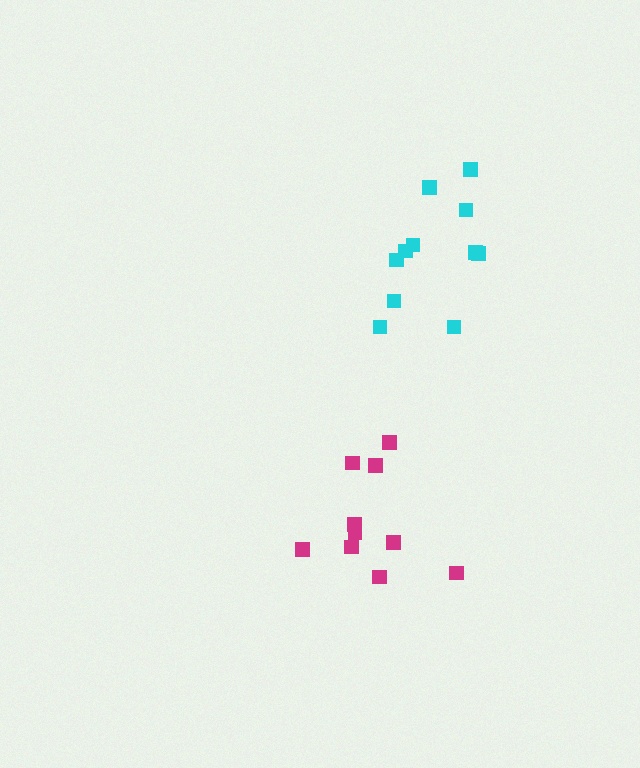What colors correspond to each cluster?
The clusters are colored: magenta, cyan.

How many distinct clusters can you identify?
There are 2 distinct clusters.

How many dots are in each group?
Group 1: 10 dots, Group 2: 11 dots (21 total).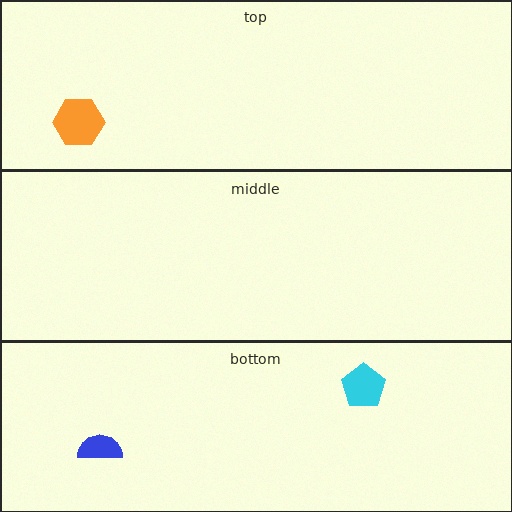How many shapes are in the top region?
1.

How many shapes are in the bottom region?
2.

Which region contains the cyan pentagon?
The bottom region.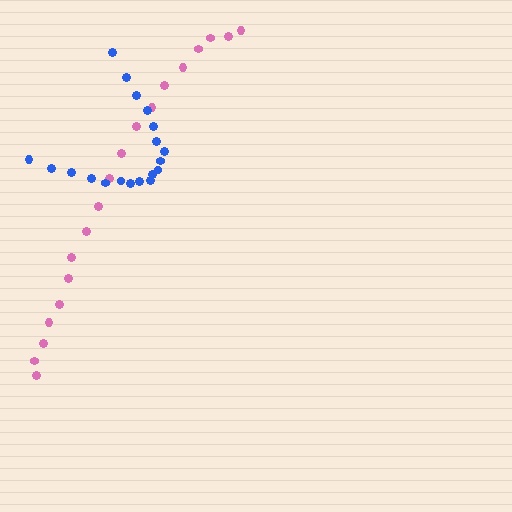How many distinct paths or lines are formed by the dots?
There are 2 distinct paths.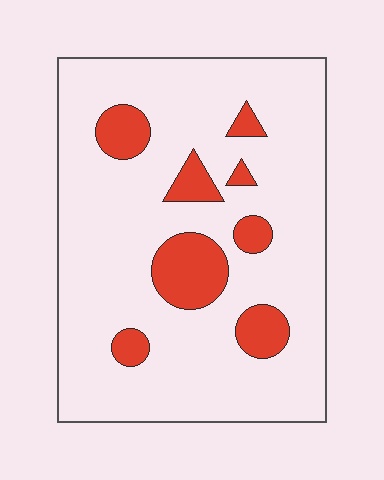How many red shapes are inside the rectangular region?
8.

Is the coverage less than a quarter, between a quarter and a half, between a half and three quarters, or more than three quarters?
Less than a quarter.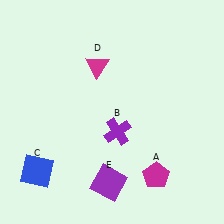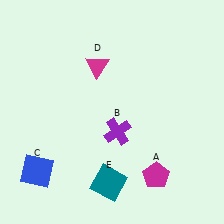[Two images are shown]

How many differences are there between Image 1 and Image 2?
There is 1 difference between the two images.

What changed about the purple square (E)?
In Image 1, E is purple. In Image 2, it changed to teal.